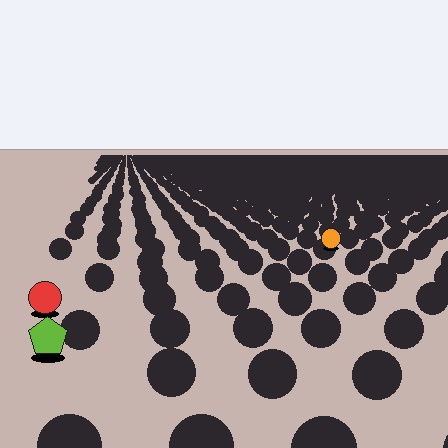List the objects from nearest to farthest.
From nearest to farthest: the lime pentagon, the red circle, the orange circle.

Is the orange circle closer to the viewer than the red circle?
No. The red circle is closer — you can tell from the texture gradient: the ground texture is coarser near it.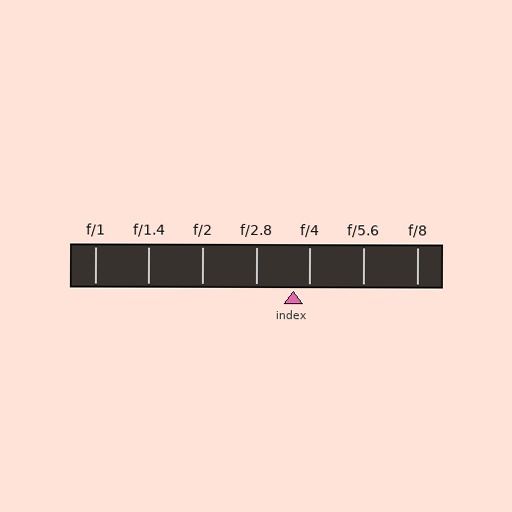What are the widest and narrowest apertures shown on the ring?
The widest aperture shown is f/1 and the narrowest is f/8.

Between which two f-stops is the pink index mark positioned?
The index mark is between f/2.8 and f/4.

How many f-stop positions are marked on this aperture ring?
There are 7 f-stop positions marked.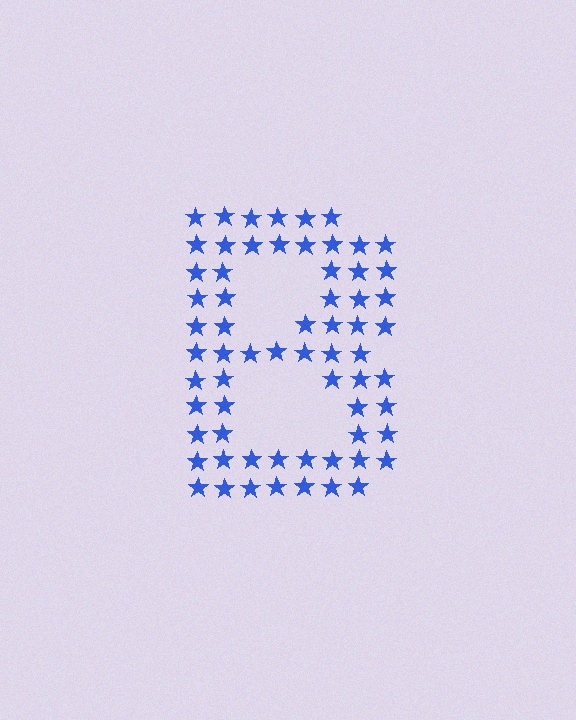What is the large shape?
The large shape is the letter B.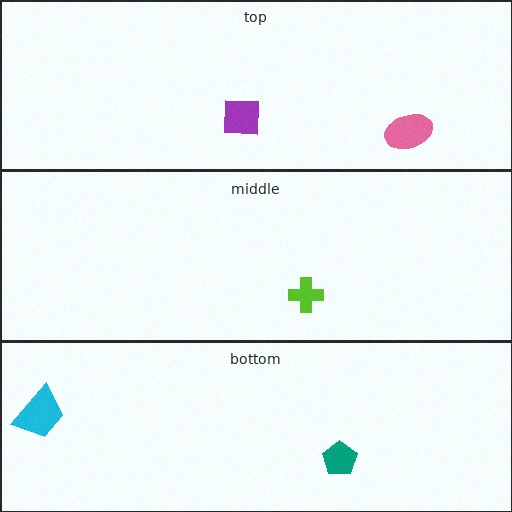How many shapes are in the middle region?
1.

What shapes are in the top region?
The pink ellipse, the purple square.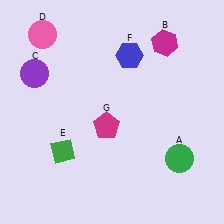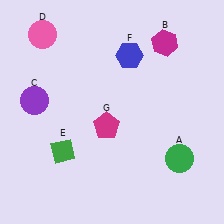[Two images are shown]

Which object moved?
The purple circle (C) moved down.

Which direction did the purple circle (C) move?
The purple circle (C) moved down.